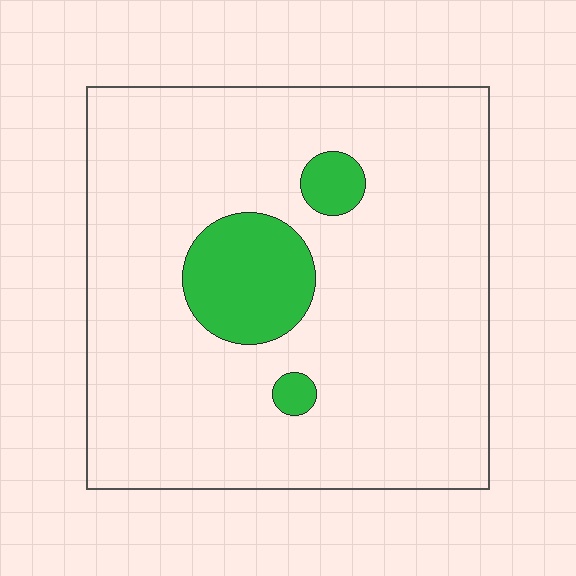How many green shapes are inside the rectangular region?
3.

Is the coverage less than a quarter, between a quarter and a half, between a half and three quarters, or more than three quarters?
Less than a quarter.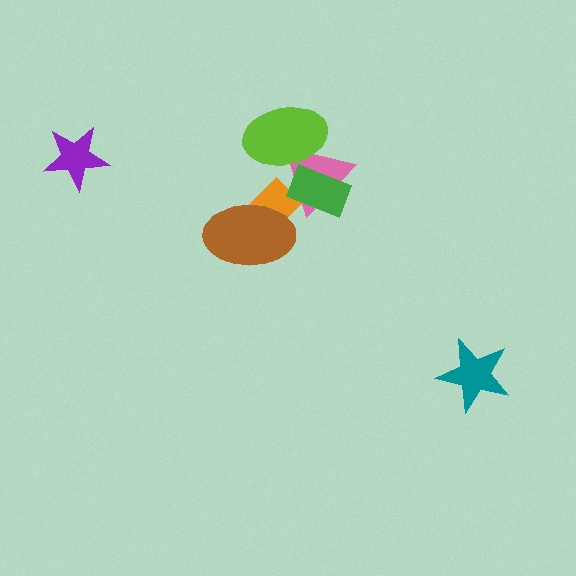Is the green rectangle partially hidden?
Yes, it is partially covered by another shape.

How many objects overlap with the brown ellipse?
1 object overlaps with the brown ellipse.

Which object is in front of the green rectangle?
The lime ellipse is in front of the green rectangle.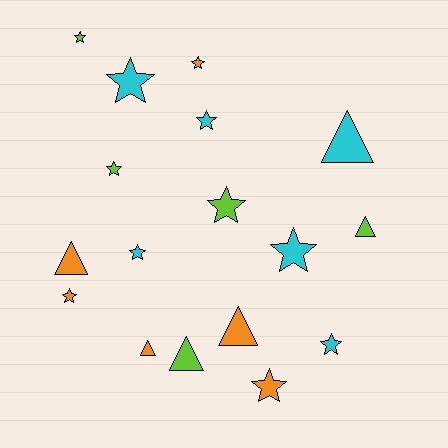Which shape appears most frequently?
Star, with 11 objects.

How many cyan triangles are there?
There is 1 cyan triangle.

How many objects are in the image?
There are 17 objects.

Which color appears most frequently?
Orange, with 6 objects.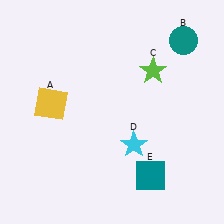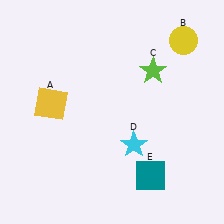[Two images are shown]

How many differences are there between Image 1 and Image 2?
There is 1 difference between the two images.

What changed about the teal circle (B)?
In Image 1, B is teal. In Image 2, it changed to yellow.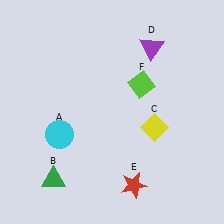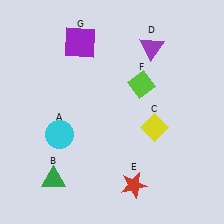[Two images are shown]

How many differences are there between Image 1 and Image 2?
There is 1 difference between the two images.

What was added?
A purple square (G) was added in Image 2.